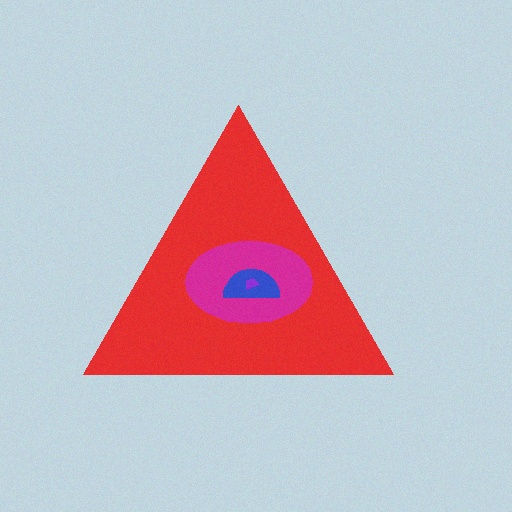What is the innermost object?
The purple trapezoid.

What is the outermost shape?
The red triangle.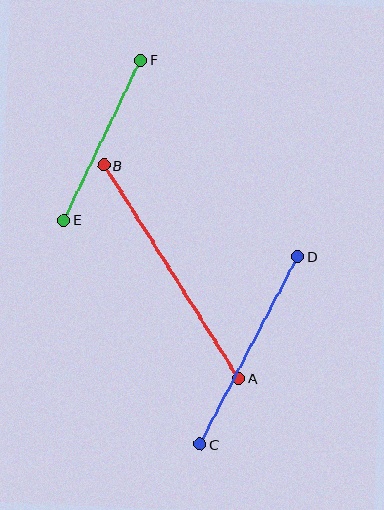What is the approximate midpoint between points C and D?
The midpoint is at approximately (249, 350) pixels.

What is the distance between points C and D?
The distance is approximately 212 pixels.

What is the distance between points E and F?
The distance is approximately 177 pixels.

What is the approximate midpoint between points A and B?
The midpoint is at approximately (171, 272) pixels.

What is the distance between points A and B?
The distance is approximately 252 pixels.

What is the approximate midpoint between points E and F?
The midpoint is at approximately (102, 140) pixels.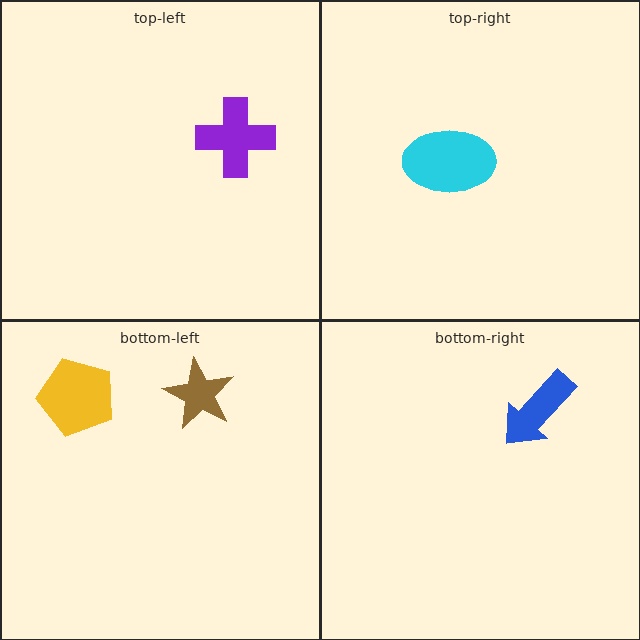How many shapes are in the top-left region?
1.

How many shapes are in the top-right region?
1.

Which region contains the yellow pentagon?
The bottom-left region.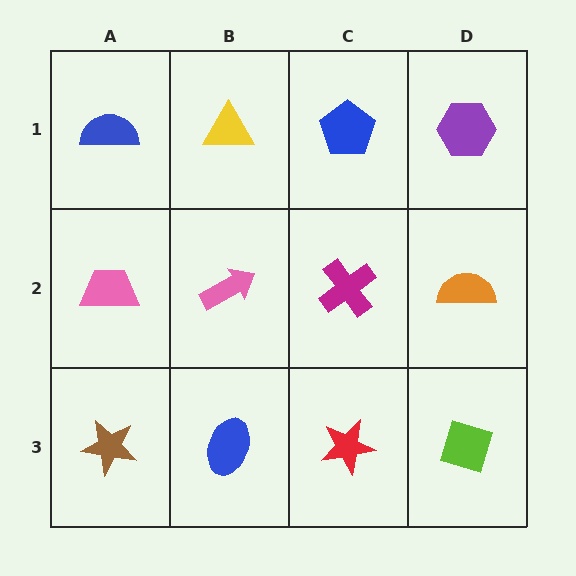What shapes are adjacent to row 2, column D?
A purple hexagon (row 1, column D), a lime diamond (row 3, column D), a magenta cross (row 2, column C).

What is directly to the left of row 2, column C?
A pink arrow.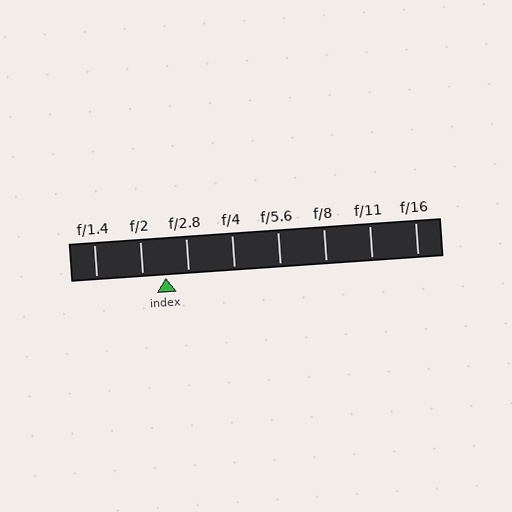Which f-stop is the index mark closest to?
The index mark is closest to f/2.8.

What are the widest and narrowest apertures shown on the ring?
The widest aperture shown is f/1.4 and the narrowest is f/16.